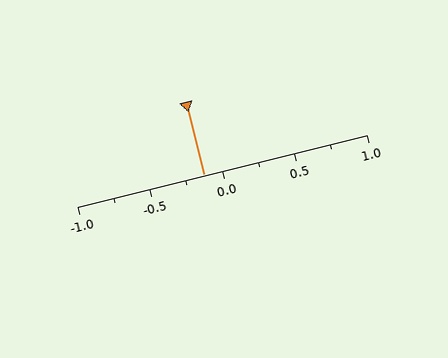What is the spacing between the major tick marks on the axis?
The major ticks are spaced 0.5 apart.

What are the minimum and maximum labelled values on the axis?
The axis runs from -1.0 to 1.0.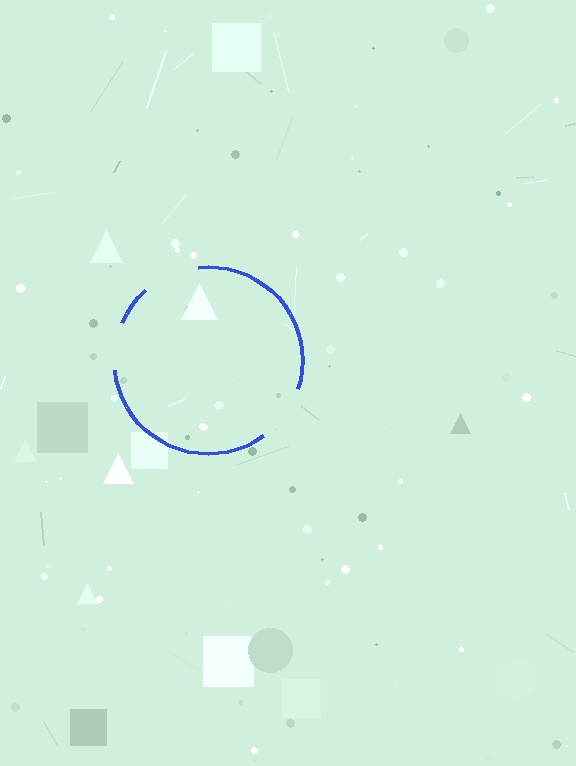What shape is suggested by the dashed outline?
The dashed outline suggests a circle.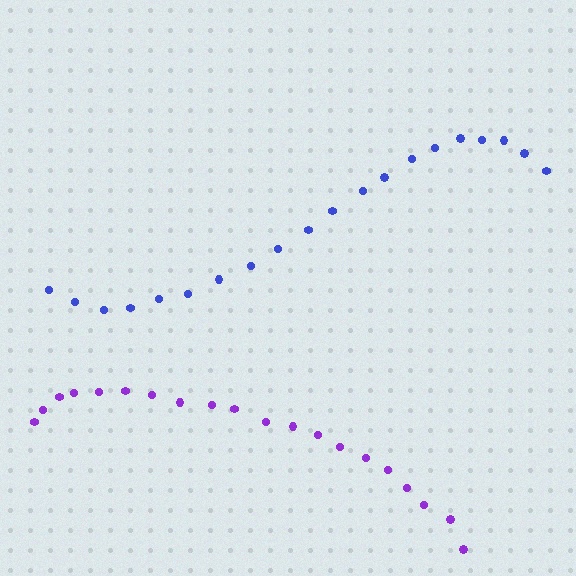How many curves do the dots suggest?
There are 2 distinct paths.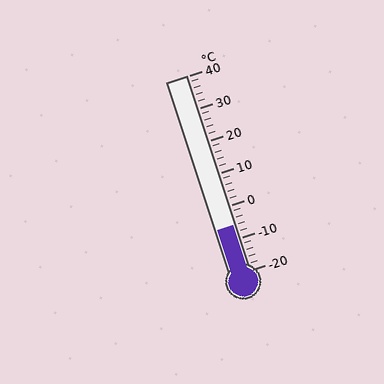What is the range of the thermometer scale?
The thermometer scale ranges from -20°C to 40°C.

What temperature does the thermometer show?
The thermometer shows approximately -6°C.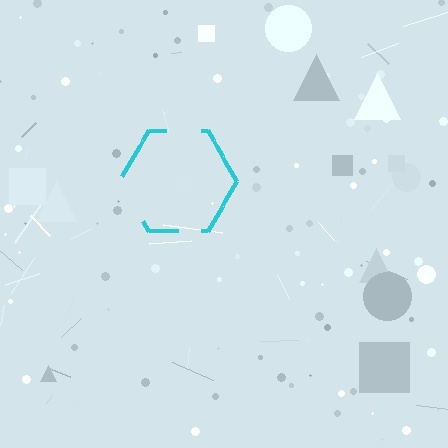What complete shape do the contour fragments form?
The contour fragments form a hexagon.